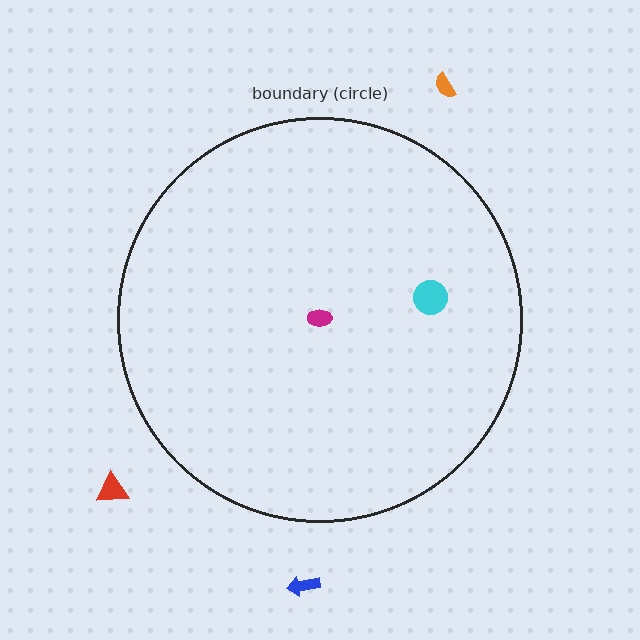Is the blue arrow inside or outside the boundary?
Outside.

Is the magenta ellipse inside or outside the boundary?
Inside.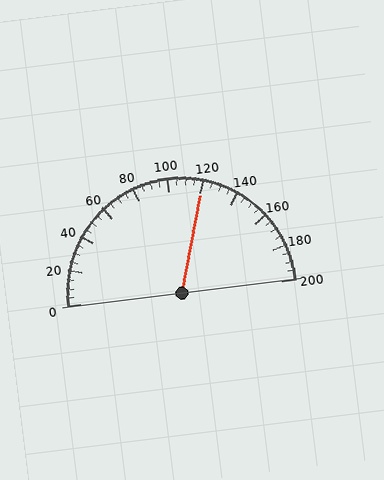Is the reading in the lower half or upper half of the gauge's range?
The reading is in the upper half of the range (0 to 200).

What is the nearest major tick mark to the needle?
The nearest major tick mark is 120.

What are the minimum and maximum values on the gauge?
The gauge ranges from 0 to 200.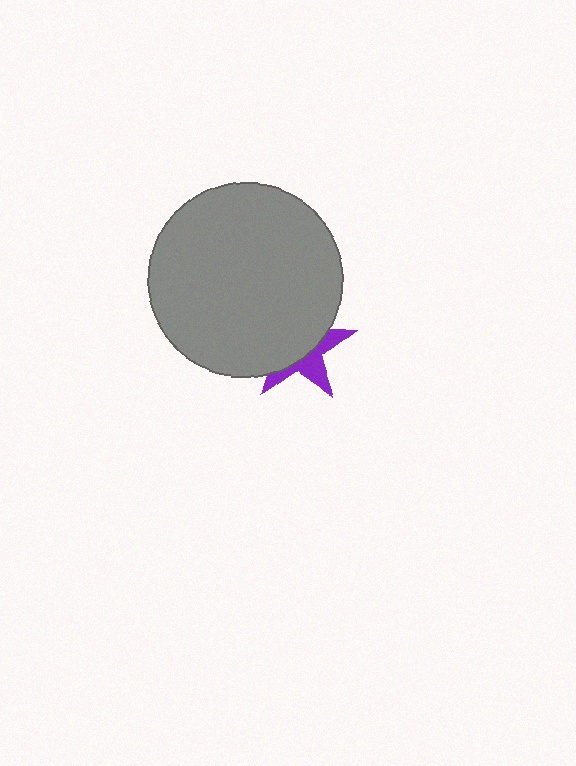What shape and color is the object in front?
The object in front is a gray circle.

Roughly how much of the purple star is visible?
A small part of it is visible (roughly 38%).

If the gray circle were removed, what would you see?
You would see the complete purple star.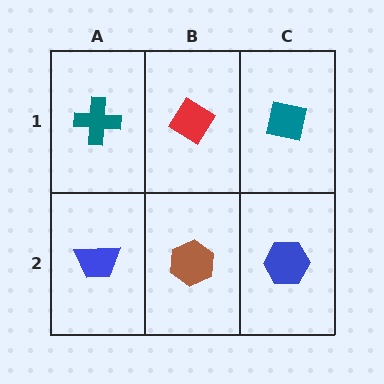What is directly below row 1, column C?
A blue hexagon.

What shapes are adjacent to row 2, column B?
A red diamond (row 1, column B), a blue trapezoid (row 2, column A), a blue hexagon (row 2, column C).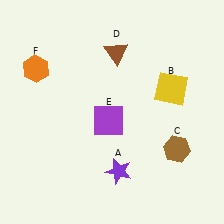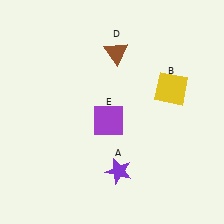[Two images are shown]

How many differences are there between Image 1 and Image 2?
There are 2 differences between the two images.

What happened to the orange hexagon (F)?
The orange hexagon (F) was removed in Image 2. It was in the top-left area of Image 1.